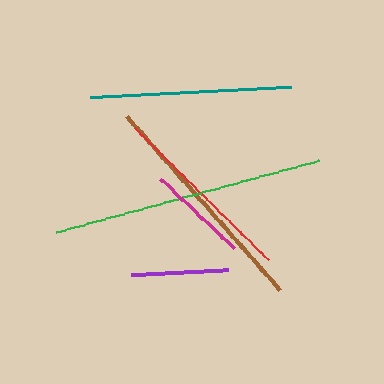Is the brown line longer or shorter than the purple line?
The brown line is longer than the purple line.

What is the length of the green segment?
The green segment is approximately 272 pixels long.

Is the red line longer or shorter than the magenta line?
The red line is longer than the magenta line.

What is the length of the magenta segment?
The magenta segment is approximately 101 pixels long.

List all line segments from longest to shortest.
From longest to shortest: green, brown, teal, red, magenta, purple.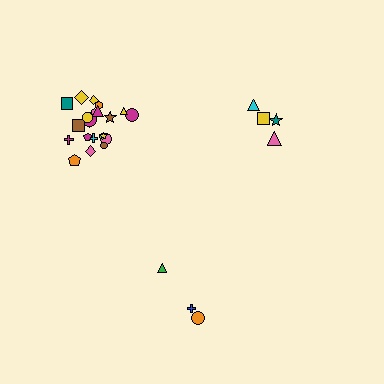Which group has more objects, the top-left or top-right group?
The top-left group.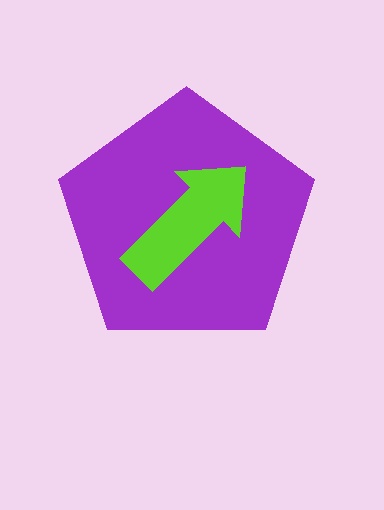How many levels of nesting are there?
2.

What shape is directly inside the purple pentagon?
The lime arrow.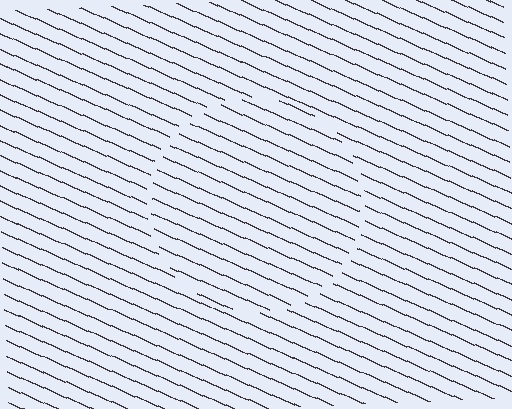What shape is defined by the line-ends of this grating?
An illusory circle. The interior of the shape contains the same grating, shifted by half a period — the contour is defined by the phase discontinuity where line-ends from the inner and outer gratings abut.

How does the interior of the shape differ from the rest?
The interior of the shape contains the same grating, shifted by half a period — the contour is defined by the phase discontinuity where line-ends from the inner and outer gratings abut.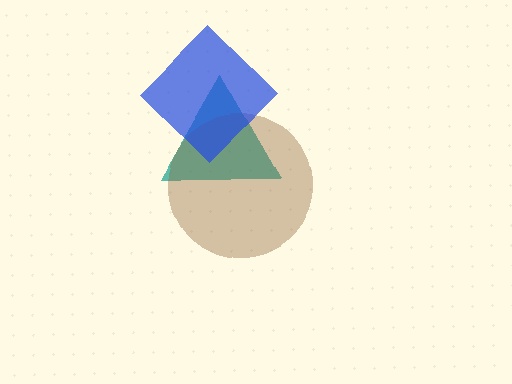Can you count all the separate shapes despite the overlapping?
Yes, there are 3 separate shapes.